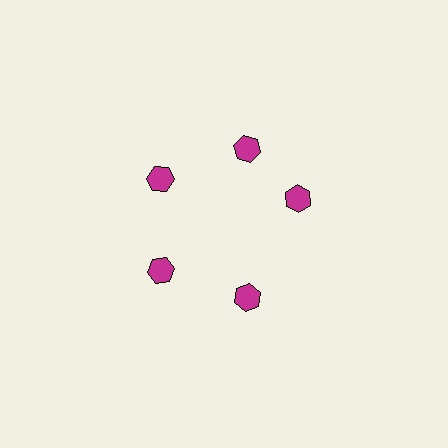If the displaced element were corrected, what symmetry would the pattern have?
It would have 5-fold rotational symmetry — the pattern would map onto itself every 72 degrees.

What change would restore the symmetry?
The symmetry would be restored by rotating it back into even spacing with its neighbors so that all 5 hexagons sit at equal angles and equal distance from the center.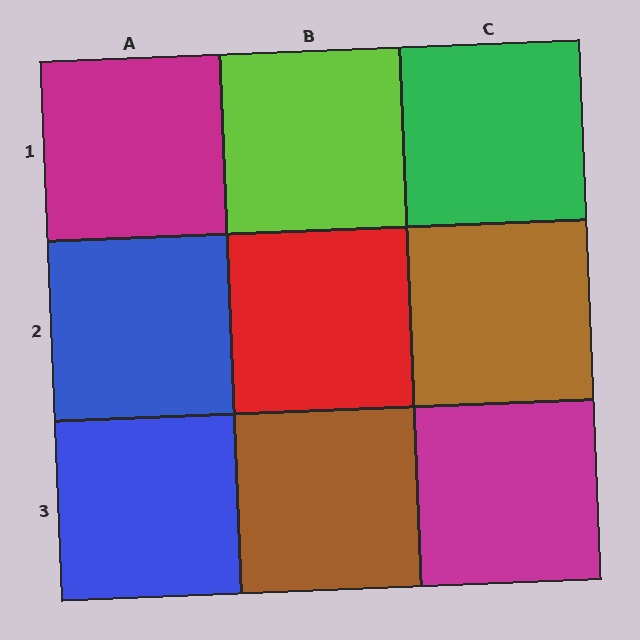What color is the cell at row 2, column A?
Blue.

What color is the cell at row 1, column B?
Lime.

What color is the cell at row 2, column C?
Brown.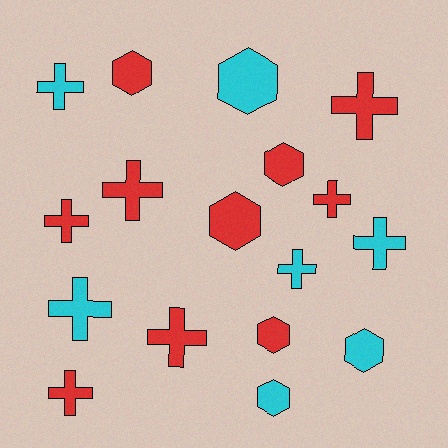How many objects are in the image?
There are 17 objects.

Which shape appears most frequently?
Cross, with 10 objects.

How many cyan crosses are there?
There are 4 cyan crosses.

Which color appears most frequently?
Red, with 10 objects.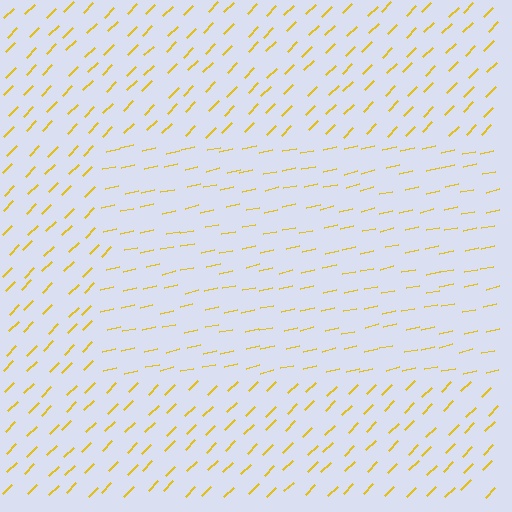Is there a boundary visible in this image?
Yes, there is a texture boundary formed by a change in line orientation.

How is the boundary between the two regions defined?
The boundary is defined purely by a change in line orientation (approximately 33 degrees difference). All lines are the same color and thickness.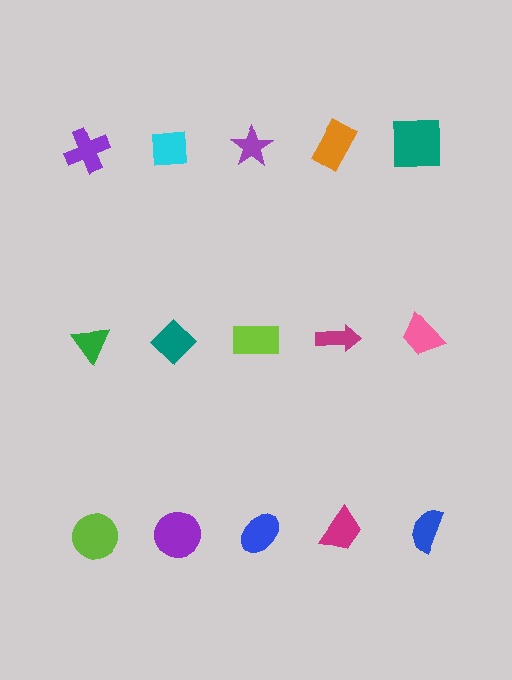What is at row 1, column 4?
An orange rectangle.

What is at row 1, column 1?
A purple cross.